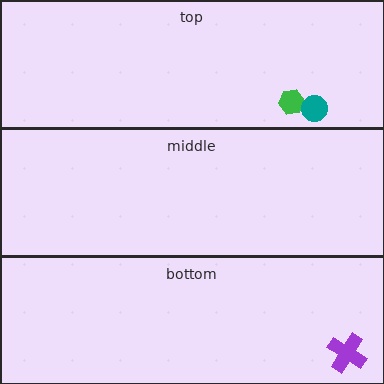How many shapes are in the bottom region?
1.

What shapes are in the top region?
The green hexagon, the teal circle.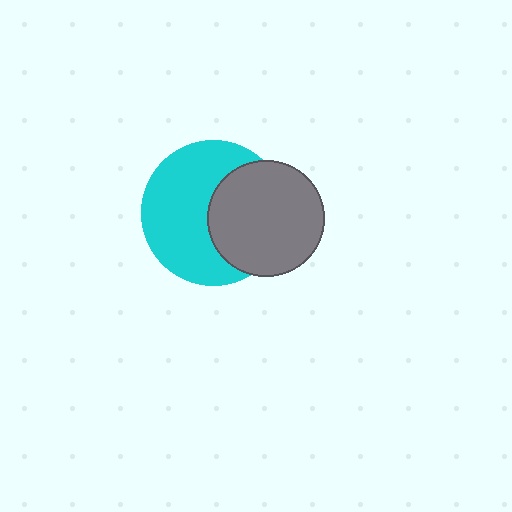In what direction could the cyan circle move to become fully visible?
The cyan circle could move left. That would shift it out from behind the gray circle entirely.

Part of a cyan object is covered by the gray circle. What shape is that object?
It is a circle.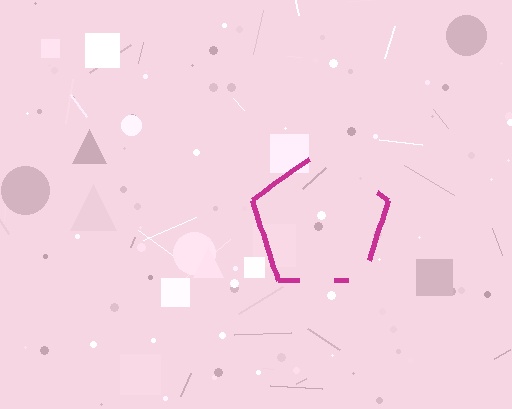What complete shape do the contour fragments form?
The contour fragments form a pentagon.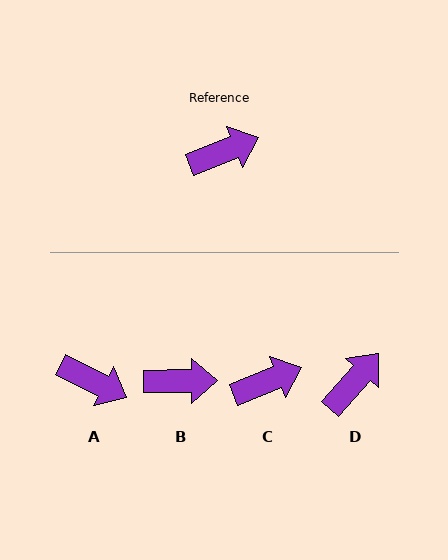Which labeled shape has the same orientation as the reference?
C.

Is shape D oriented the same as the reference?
No, it is off by about 27 degrees.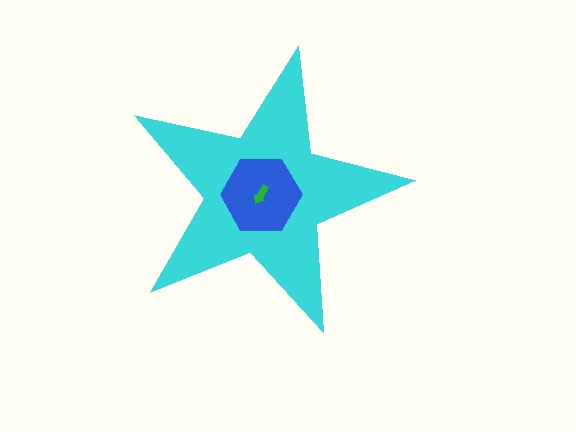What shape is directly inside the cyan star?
The blue hexagon.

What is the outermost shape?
The cyan star.